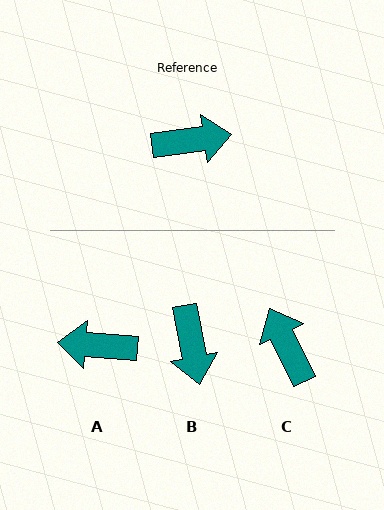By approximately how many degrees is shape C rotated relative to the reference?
Approximately 108 degrees counter-clockwise.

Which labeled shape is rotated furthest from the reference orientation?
A, about 168 degrees away.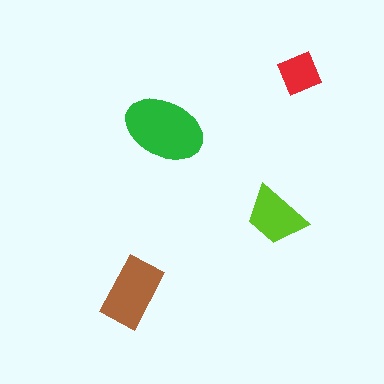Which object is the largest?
The green ellipse.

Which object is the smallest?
The red diamond.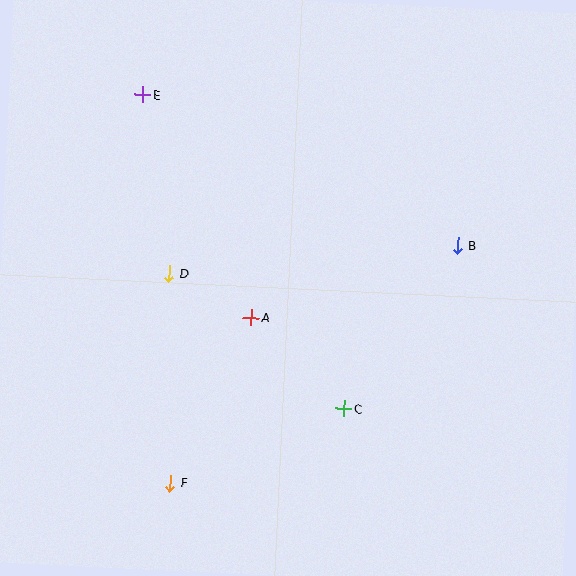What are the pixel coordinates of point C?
Point C is at (344, 409).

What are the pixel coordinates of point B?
Point B is at (458, 245).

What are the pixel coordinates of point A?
Point A is at (251, 318).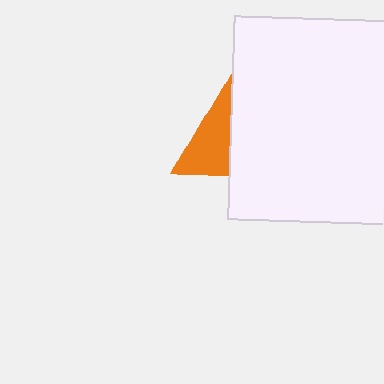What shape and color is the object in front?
The object in front is a white square.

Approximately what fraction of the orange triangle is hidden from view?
Roughly 56% of the orange triangle is hidden behind the white square.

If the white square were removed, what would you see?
You would see the complete orange triangle.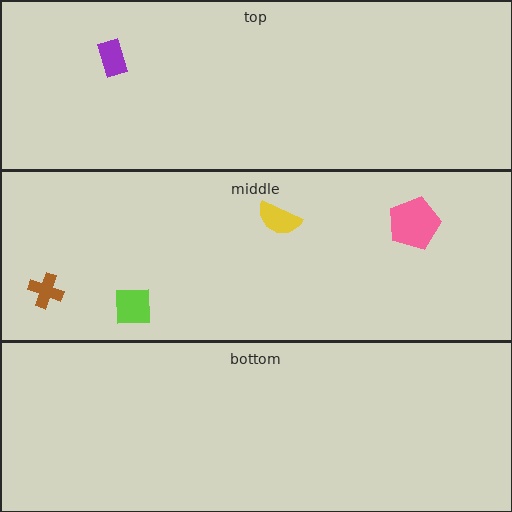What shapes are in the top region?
The purple rectangle.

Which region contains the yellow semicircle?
The middle region.